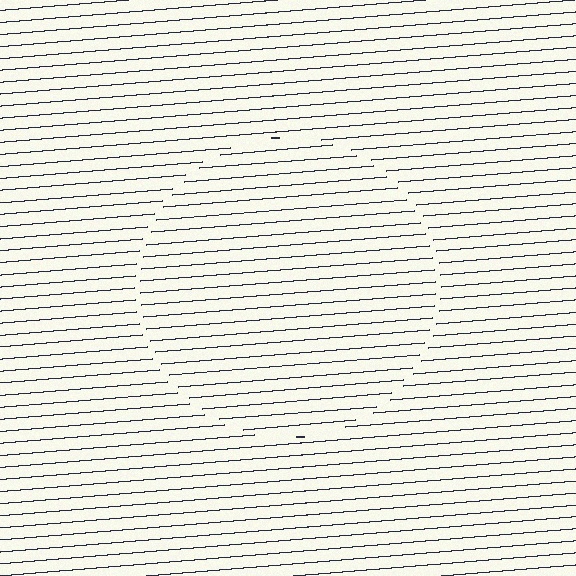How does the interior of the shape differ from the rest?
The interior of the shape contains the same grating, shifted by half a period — the contour is defined by the phase discontinuity where line-ends from the inner and outer gratings abut.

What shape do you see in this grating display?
An illusory circle. The interior of the shape contains the same grating, shifted by half a period — the contour is defined by the phase discontinuity where line-ends from the inner and outer gratings abut.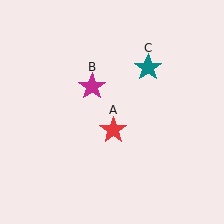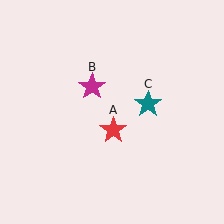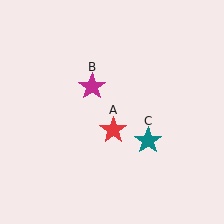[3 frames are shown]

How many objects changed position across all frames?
1 object changed position: teal star (object C).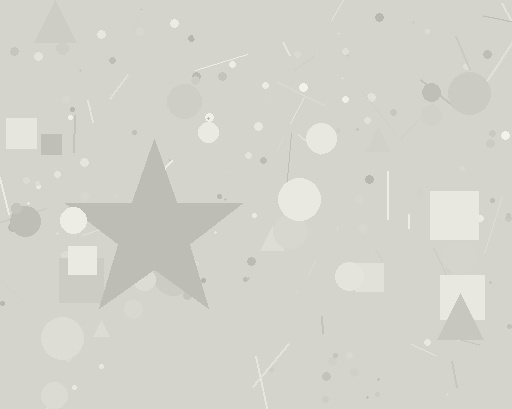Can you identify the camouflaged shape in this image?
The camouflaged shape is a star.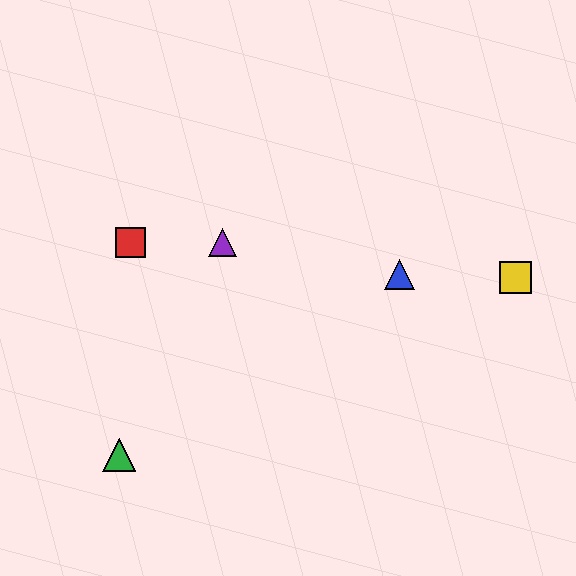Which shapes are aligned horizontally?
The red square, the purple triangle are aligned horizontally.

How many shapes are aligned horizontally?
2 shapes (the red square, the purple triangle) are aligned horizontally.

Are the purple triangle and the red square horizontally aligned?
Yes, both are at y≈243.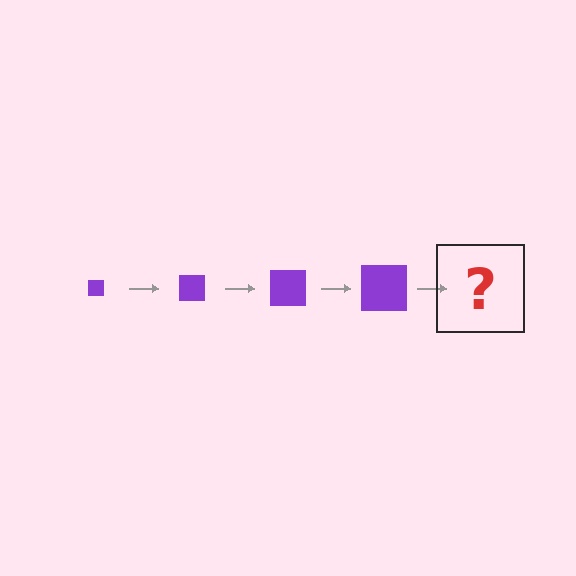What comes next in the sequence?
The next element should be a purple square, larger than the previous one.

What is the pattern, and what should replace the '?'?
The pattern is that the square gets progressively larger each step. The '?' should be a purple square, larger than the previous one.